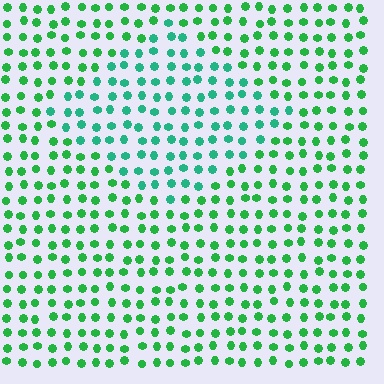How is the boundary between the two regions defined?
The boundary is defined purely by a slight shift in hue (about 28 degrees). Spacing, size, and orientation are identical on both sides.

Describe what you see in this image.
The image is filled with small green elements in a uniform arrangement. A diamond-shaped region is visible where the elements are tinted to a slightly different hue, forming a subtle color boundary.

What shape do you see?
I see a diamond.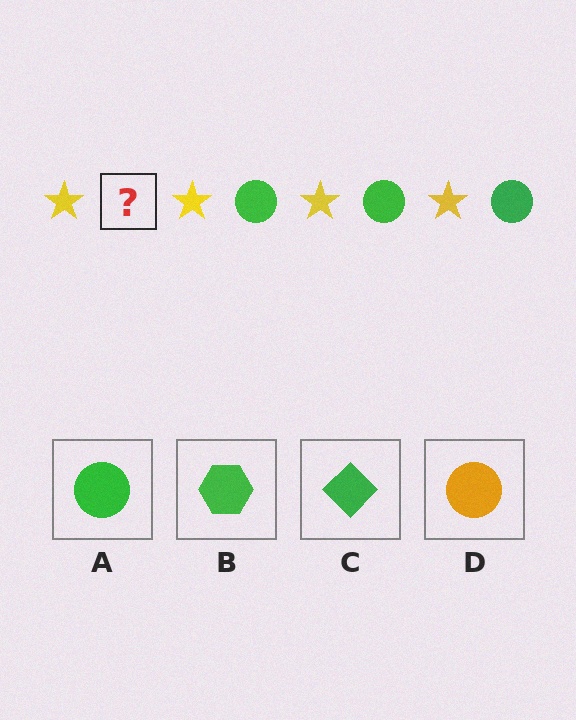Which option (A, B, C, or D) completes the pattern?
A.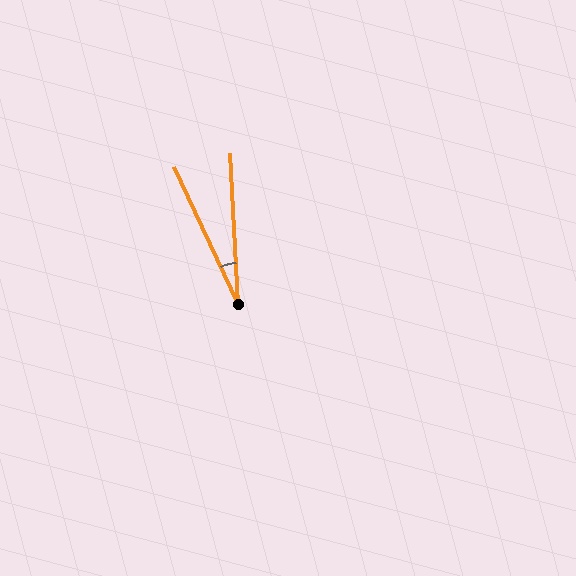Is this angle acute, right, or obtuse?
It is acute.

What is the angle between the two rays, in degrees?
Approximately 22 degrees.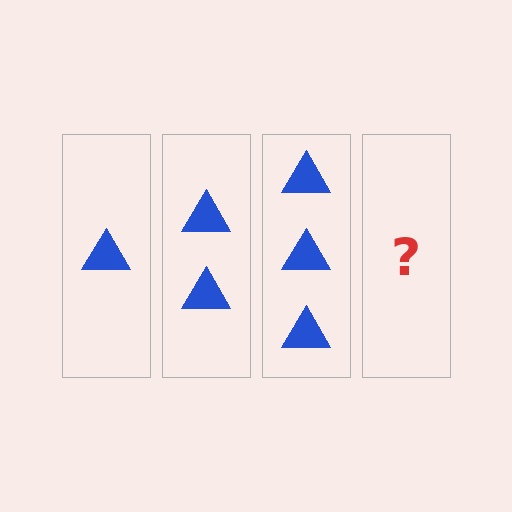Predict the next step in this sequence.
The next step is 4 triangles.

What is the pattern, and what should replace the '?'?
The pattern is that each step adds one more triangle. The '?' should be 4 triangles.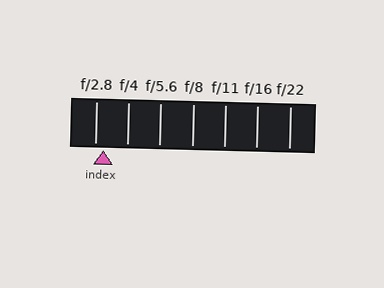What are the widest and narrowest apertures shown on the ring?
The widest aperture shown is f/2.8 and the narrowest is f/22.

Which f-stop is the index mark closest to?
The index mark is closest to f/2.8.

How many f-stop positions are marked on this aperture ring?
There are 7 f-stop positions marked.